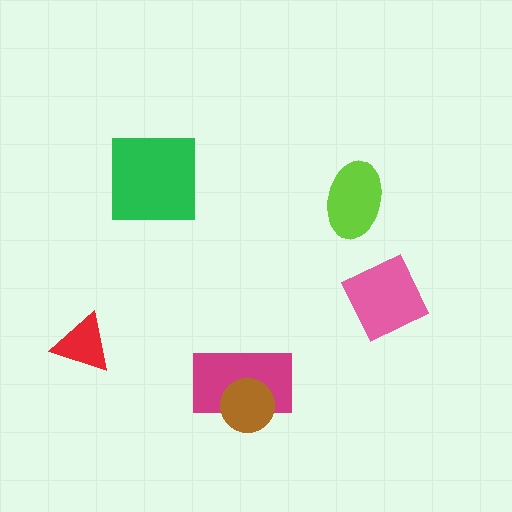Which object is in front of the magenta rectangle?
The brown circle is in front of the magenta rectangle.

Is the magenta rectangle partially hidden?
Yes, it is partially covered by another shape.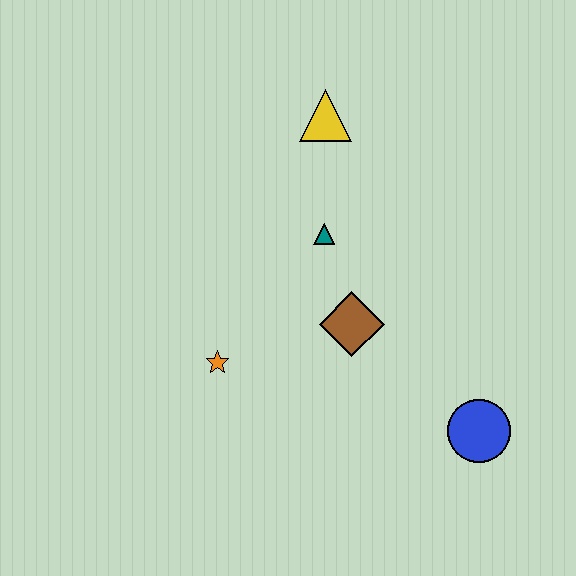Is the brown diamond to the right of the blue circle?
No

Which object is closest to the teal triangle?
The brown diamond is closest to the teal triangle.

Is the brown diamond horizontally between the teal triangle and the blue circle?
Yes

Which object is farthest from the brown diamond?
The yellow triangle is farthest from the brown diamond.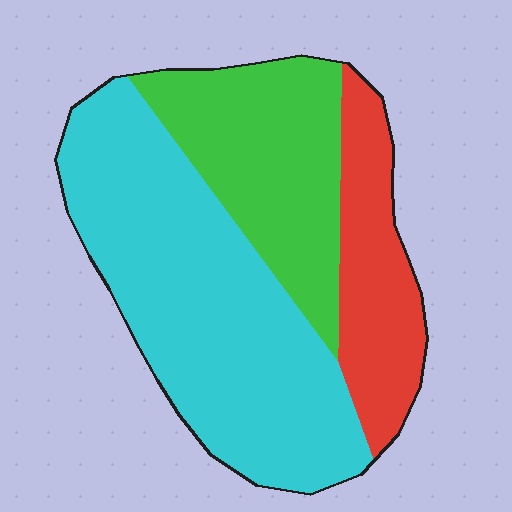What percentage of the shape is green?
Green takes up about one quarter (1/4) of the shape.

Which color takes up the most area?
Cyan, at roughly 55%.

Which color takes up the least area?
Red, at roughly 20%.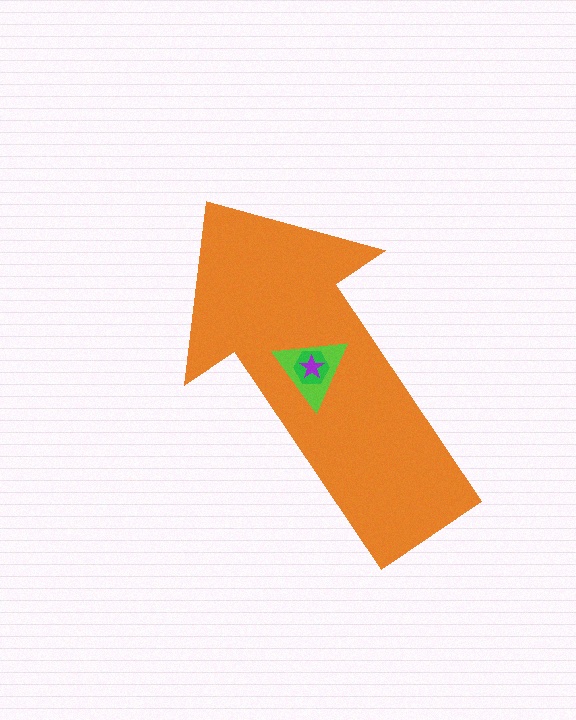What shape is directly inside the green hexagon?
The purple star.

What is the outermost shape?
The orange arrow.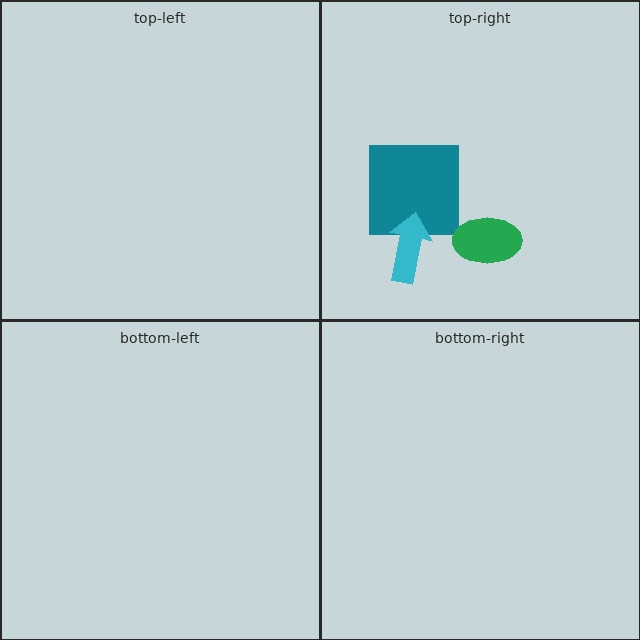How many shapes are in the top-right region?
3.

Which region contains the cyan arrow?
The top-right region.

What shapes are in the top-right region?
The teal square, the cyan arrow, the green ellipse.